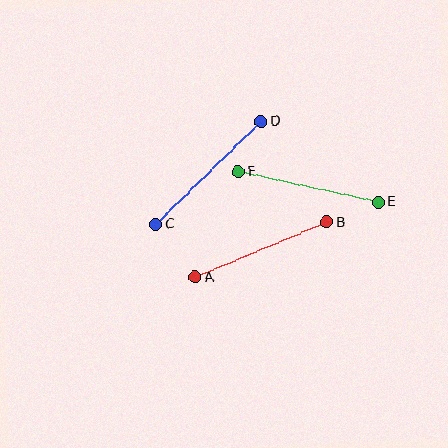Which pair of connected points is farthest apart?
Points C and D are farthest apart.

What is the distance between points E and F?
The distance is approximately 143 pixels.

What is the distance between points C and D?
The distance is approximately 147 pixels.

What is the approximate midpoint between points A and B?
The midpoint is at approximately (261, 250) pixels.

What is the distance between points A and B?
The distance is approximately 143 pixels.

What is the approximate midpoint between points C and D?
The midpoint is at approximately (208, 173) pixels.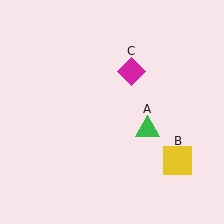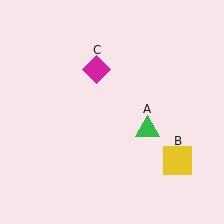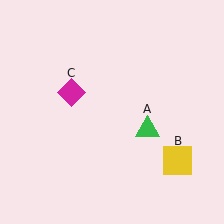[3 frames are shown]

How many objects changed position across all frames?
1 object changed position: magenta diamond (object C).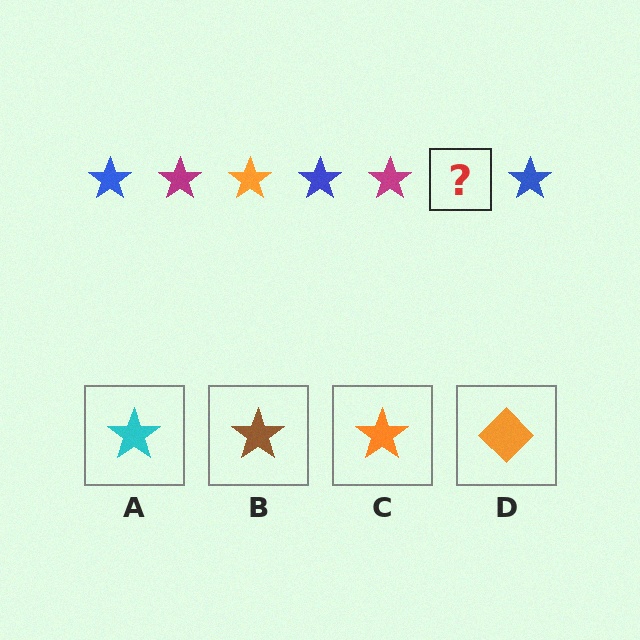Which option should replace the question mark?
Option C.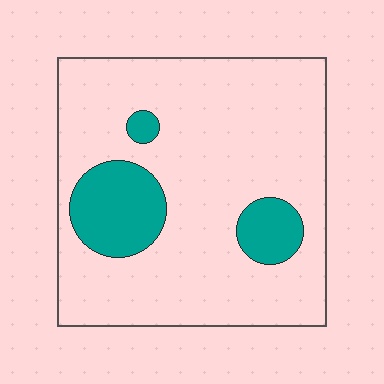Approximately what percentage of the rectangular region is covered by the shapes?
Approximately 15%.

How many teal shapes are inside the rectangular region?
3.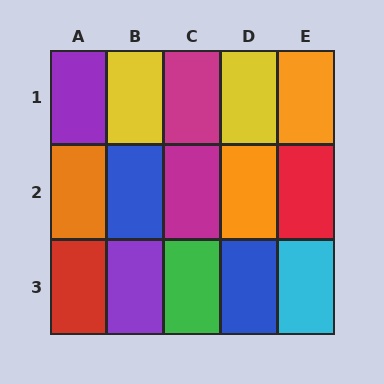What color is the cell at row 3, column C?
Green.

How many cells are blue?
2 cells are blue.